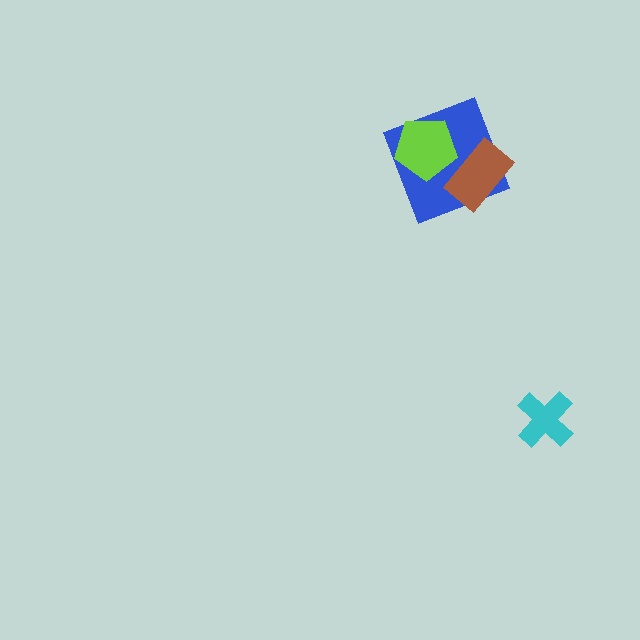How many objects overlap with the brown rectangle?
1 object overlaps with the brown rectangle.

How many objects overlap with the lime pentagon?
1 object overlaps with the lime pentagon.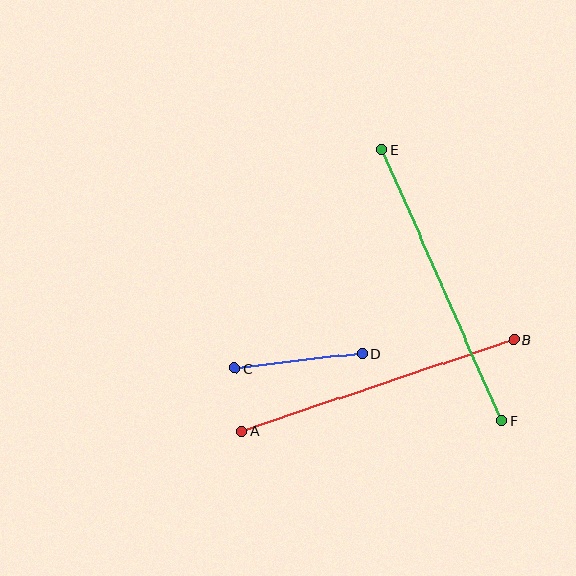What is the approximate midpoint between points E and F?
The midpoint is at approximately (442, 285) pixels.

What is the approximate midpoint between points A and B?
The midpoint is at approximately (378, 385) pixels.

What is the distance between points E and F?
The distance is approximately 296 pixels.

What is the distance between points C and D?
The distance is approximately 128 pixels.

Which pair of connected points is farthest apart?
Points E and F are farthest apart.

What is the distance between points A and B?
The distance is approximately 287 pixels.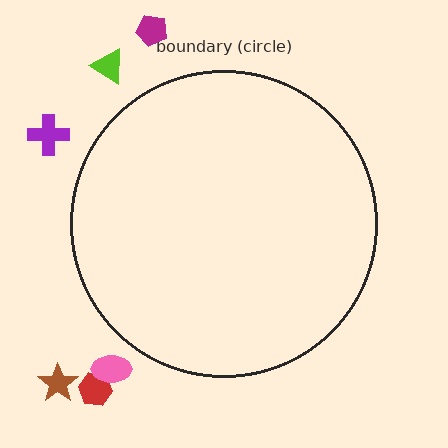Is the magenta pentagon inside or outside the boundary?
Outside.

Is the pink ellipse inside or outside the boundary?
Outside.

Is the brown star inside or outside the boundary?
Outside.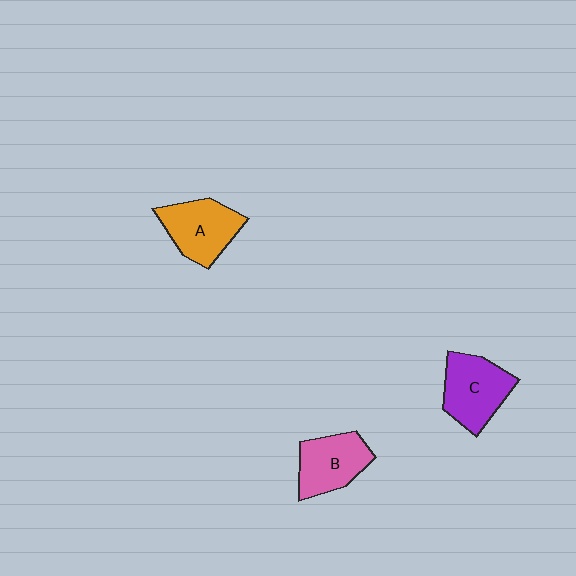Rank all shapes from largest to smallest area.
From largest to smallest: C (purple), A (orange), B (pink).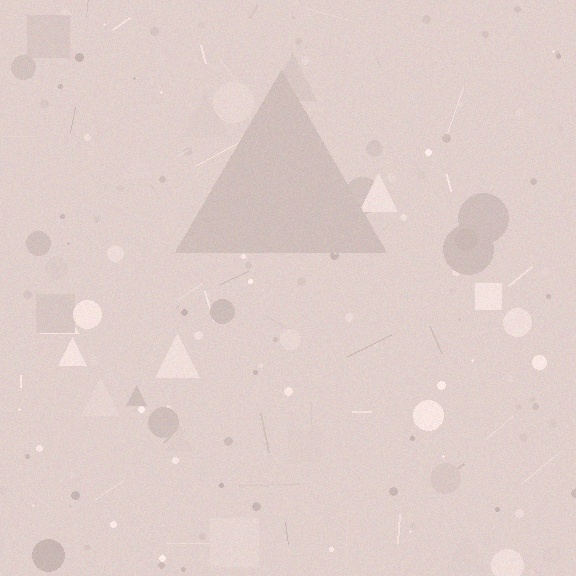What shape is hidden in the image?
A triangle is hidden in the image.